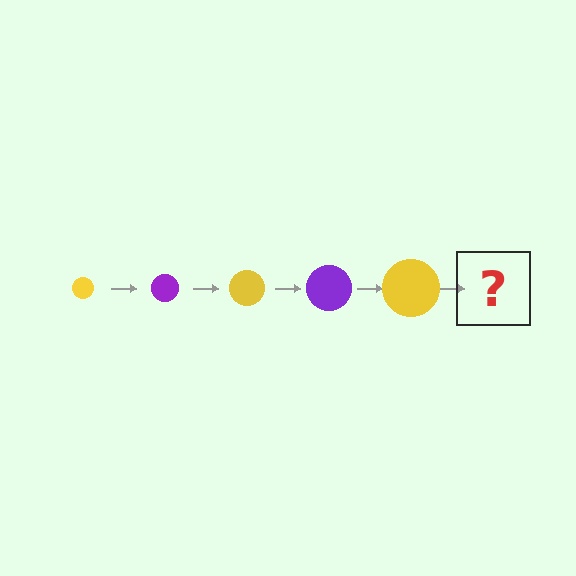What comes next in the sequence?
The next element should be a purple circle, larger than the previous one.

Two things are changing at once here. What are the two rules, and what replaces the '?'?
The two rules are that the circle grows larger each step and the color cycles through yellow and purple. The '?' should be a purple circle, larger than the previous one.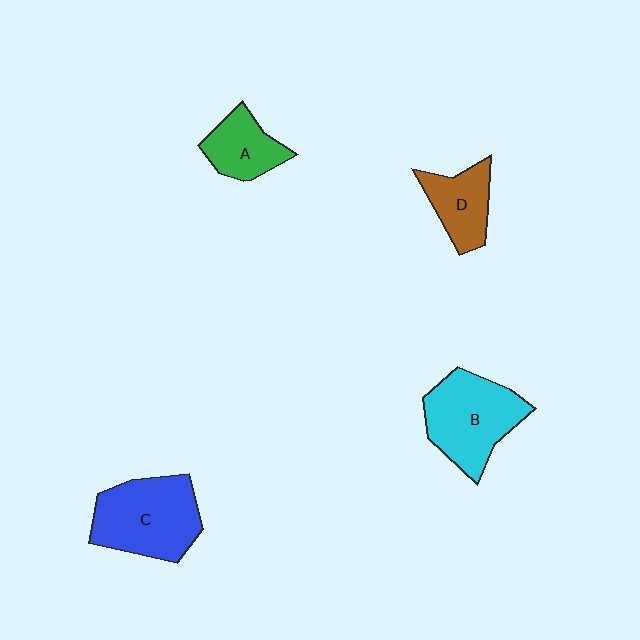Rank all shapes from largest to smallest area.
From largest to smallest: C (blue), B (cyan), D (brown), A (green).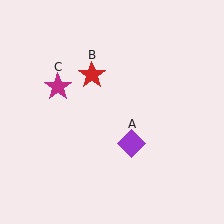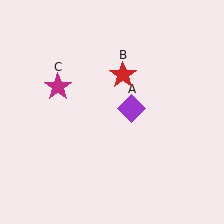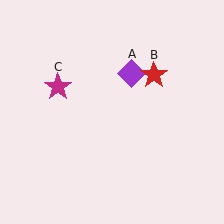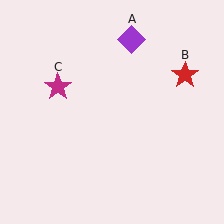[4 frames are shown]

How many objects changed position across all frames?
2 objects changed position: purple diamond (object A), red star (object B).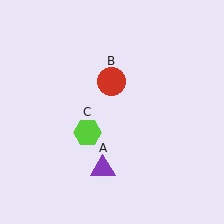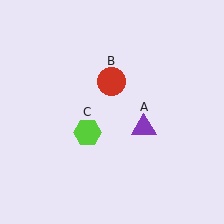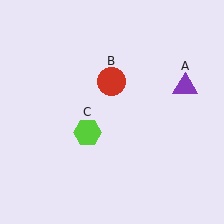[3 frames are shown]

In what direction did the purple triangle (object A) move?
The purple triangle (object A) moved up and to the right.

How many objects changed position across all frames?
1 object changed position: purple triangle (object A).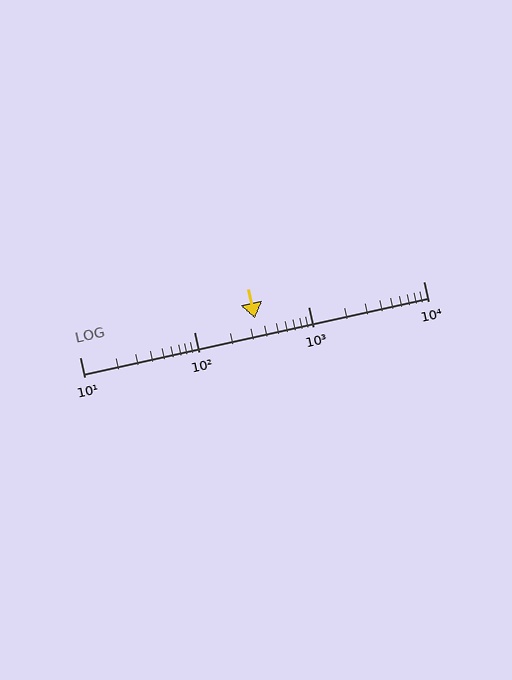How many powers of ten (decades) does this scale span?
The scale spans 3 decades, from 10 to 10000.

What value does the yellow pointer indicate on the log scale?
The pointer indicates approximately 340.